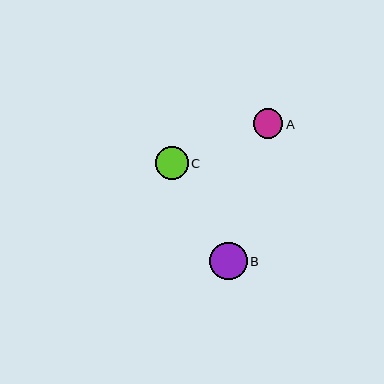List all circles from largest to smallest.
From largest to smallest: B, C, A.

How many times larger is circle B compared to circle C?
Circle B is approximately 1.1 times the size of circle C.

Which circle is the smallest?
Circle A is the smallest with a size of approximately 30 pixels.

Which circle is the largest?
Circle B is the largest with a size of approximately 37 pixels.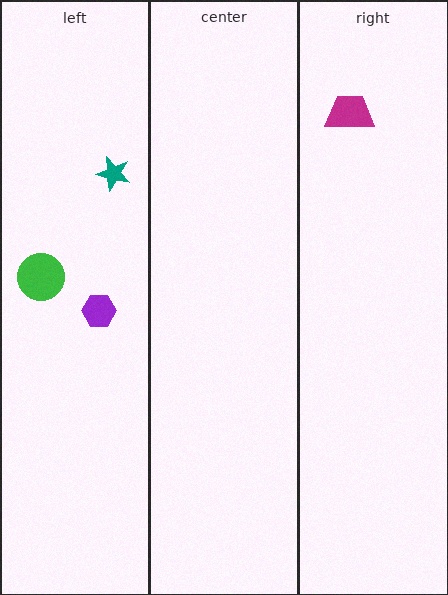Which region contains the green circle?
The left region.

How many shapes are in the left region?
3.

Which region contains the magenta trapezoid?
The right region.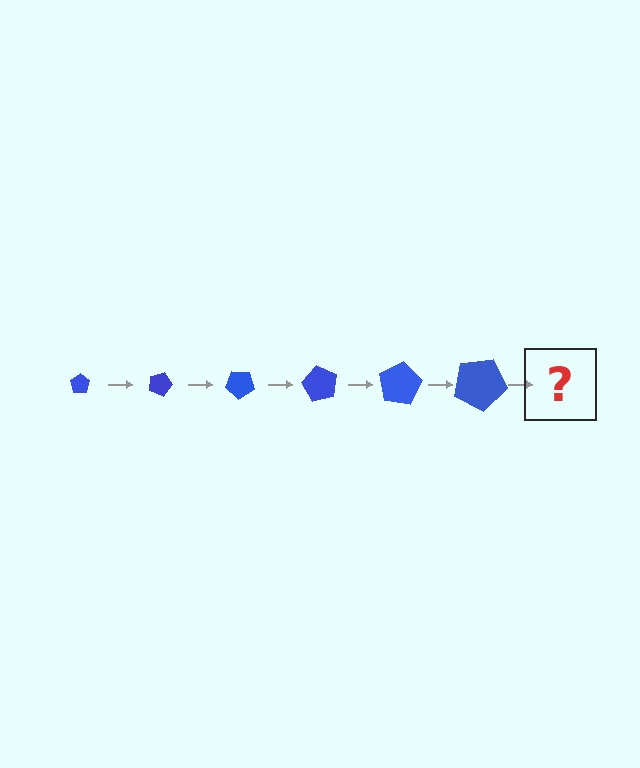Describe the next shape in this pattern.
It should be a pentagon, larger than the previous one and rotated 120 degrees from the start.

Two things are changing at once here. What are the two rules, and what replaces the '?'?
The two rules are that the pentagon grows larger each step and it rotates 20 degrees each step. The '?' should be a pentagon, larger than the previous one and rotated 120 degrees from the start.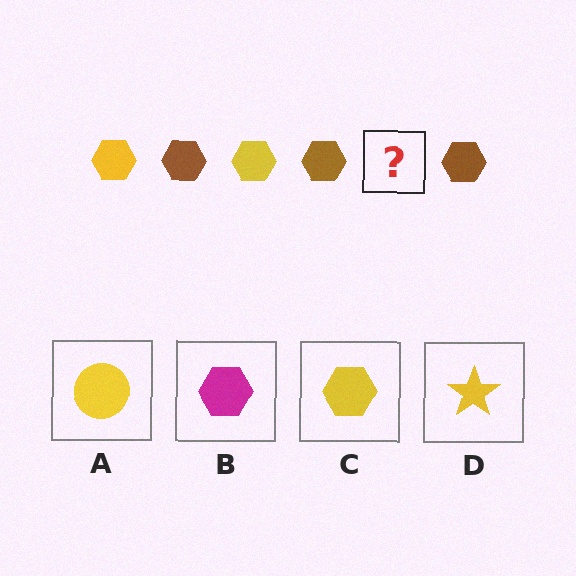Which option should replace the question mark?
Option C.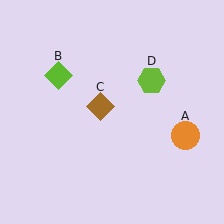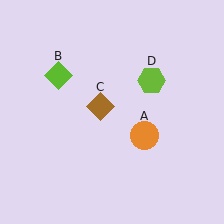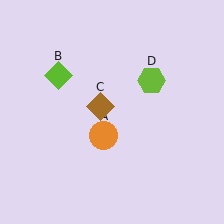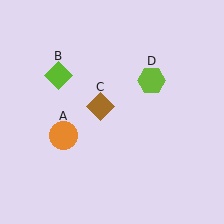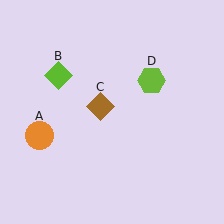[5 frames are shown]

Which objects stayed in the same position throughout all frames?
Lime diamond (object B) and brown diamond (object C) and lime hexagon (object D) remained stationary.